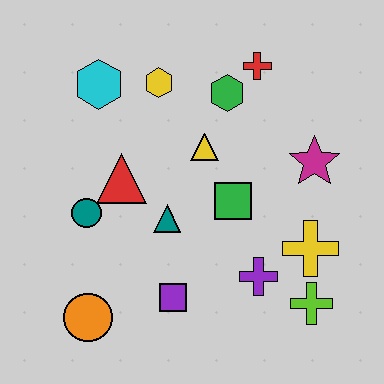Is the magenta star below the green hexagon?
Yes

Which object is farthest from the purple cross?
The cyan hexagon is farthest from the purple cross.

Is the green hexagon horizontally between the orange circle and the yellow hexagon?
No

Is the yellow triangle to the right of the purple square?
Yes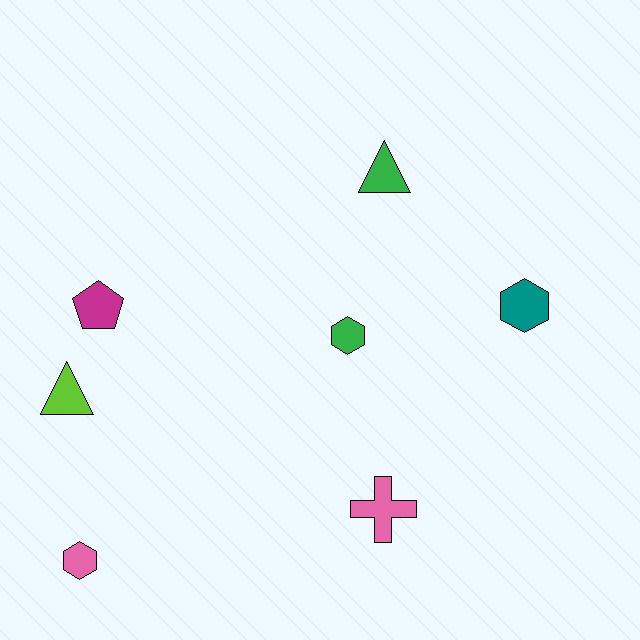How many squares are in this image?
There are no squares.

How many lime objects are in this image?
There is 1 lime object.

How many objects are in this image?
There are 7 objects.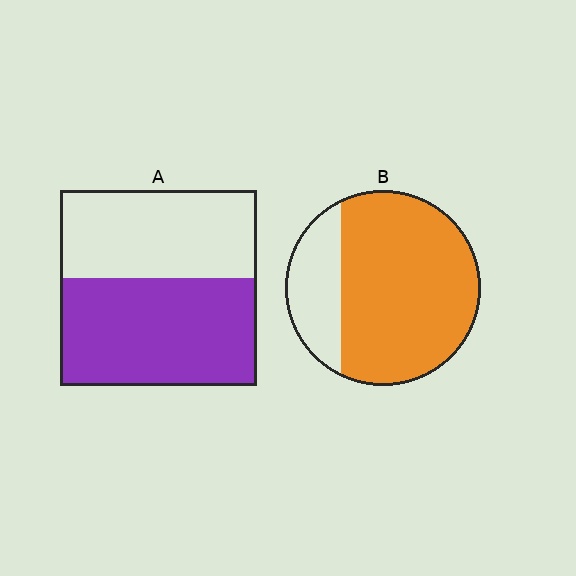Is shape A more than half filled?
Yes.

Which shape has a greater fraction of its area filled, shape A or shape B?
Shape B.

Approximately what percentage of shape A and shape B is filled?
A is approximately 55% and B is approximately 75%.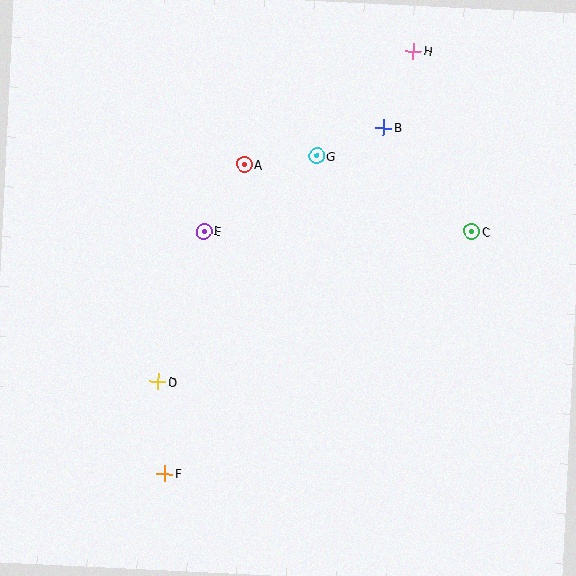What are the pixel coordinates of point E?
Point E is at (204, 231).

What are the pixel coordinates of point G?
Point G is at (316, 156).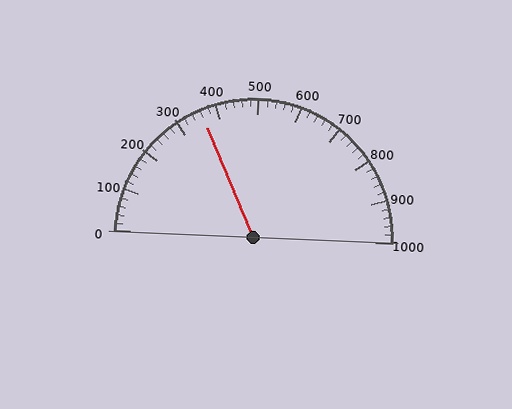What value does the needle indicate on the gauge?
The needle indicates approximately 360.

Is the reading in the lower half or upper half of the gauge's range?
The reading is in the lower half of the range (0 to 1000).